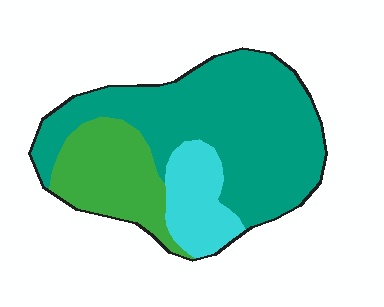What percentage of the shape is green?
Green covers around 25% of the shape.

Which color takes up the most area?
Teal, at roughly 60%.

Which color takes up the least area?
Cyan, at roughly 15%.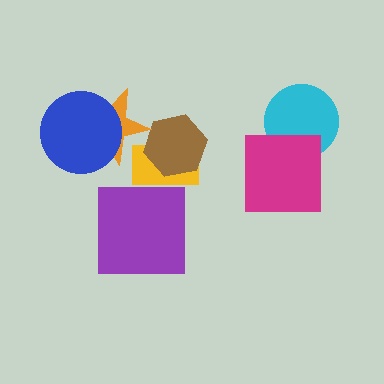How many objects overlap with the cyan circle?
1 object overlaps with the cyan circle.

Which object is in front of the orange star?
The blue circle is in front of the orange star.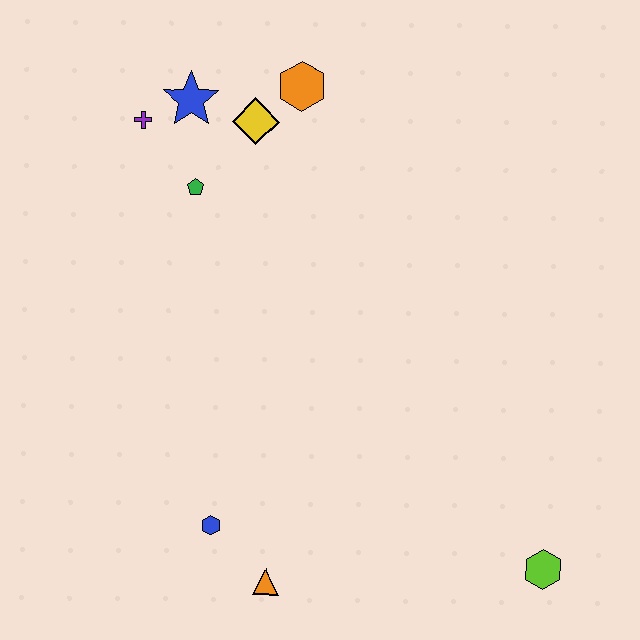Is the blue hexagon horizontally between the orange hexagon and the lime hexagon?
No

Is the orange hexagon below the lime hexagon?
No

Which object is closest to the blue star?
The purple cross is closest to the blue star.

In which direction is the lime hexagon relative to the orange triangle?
The lime hexagon is to the right of the orange triangle.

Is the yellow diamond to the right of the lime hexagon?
No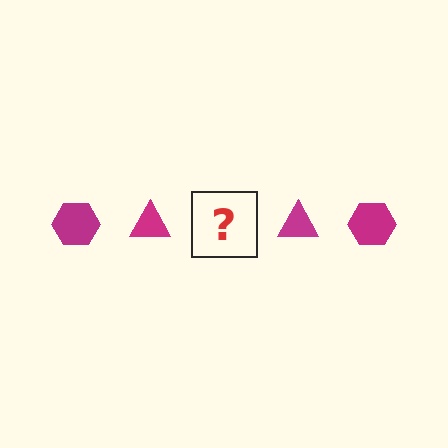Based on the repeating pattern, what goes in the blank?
The blank should be a magenta hexagon.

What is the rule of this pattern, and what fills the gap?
The rule is that the pattern cycles through hexagon, triangle shapes in magenta. The gap should be filled with a magenta hexagon.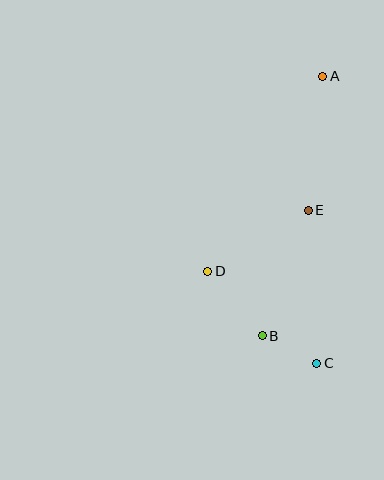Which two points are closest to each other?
Points B and C are closest to each other.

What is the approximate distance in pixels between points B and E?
The distance between B and E is approximately 134 pixels.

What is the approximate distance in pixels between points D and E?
The distance between D and E is approximately 118 pixels.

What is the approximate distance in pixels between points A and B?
The distance between A and B is approximately 266 pixels.